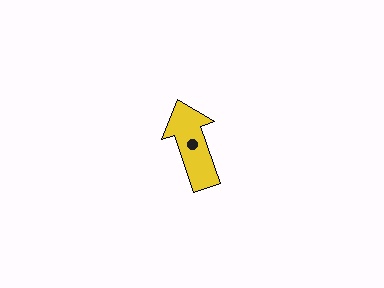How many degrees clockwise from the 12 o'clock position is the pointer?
Approximately 341 degrees.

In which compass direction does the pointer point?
North.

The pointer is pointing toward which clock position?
Roughly 11 o'clock.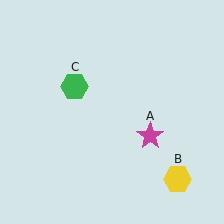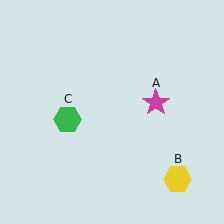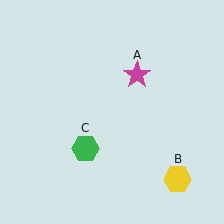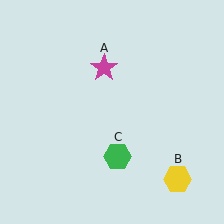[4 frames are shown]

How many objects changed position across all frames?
2 objects changed position: magenta star (object A), green hexagon (object C).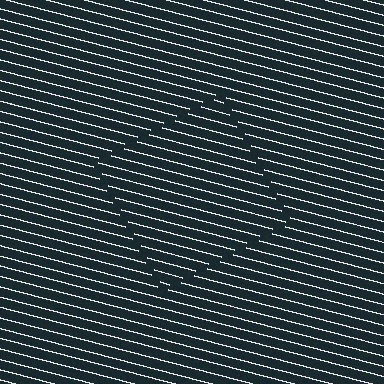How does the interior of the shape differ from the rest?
The interior of the shape contains the same grating, shifted by half a period — the contour is defined by the phase discontinuity where line-ends from the inner and outer gratings abut.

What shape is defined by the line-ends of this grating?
An illusory square. The interior of the shape contains the same grating, shifted by half a period — the contour is defined by the phase discontinuity where line-ends from the inner and outer gratings abut.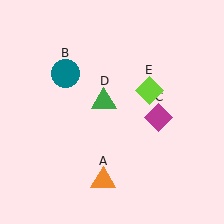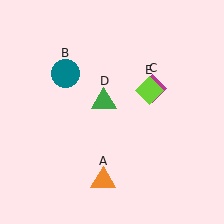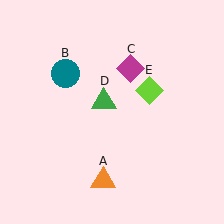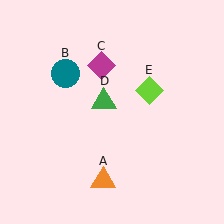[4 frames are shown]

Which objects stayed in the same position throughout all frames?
Orange triangle (object A) and teal circle (object B) and green triangle (object D) and lime diamond (object E) remained stationary.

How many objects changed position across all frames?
1 object changed position: magenta diamond (object C).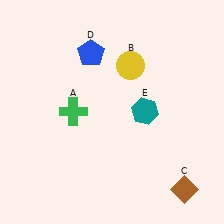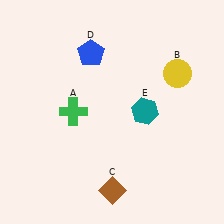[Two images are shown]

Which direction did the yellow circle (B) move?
The yellow circle (B) moved right.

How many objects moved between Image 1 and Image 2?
2 objects moved between the two images.